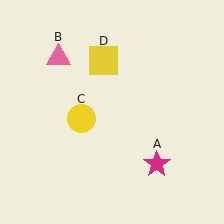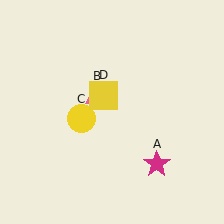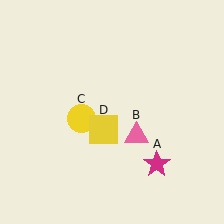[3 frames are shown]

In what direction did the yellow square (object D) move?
The yellow square (object D) moved down.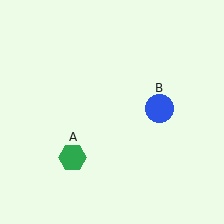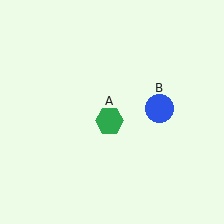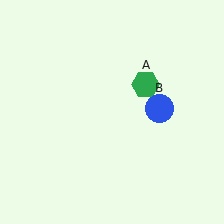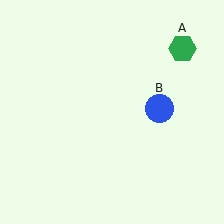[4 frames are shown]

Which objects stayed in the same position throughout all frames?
Blue circle (object B) remained stationary.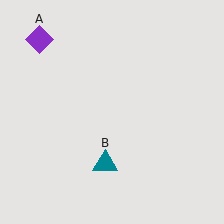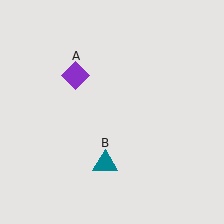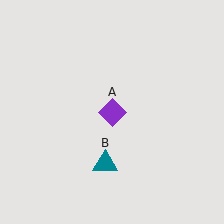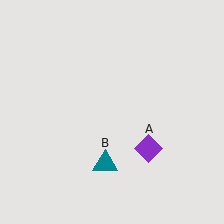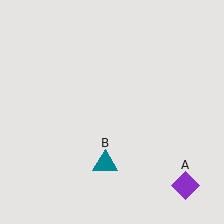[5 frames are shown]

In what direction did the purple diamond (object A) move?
The purple diamond (object A) moved down and to the right.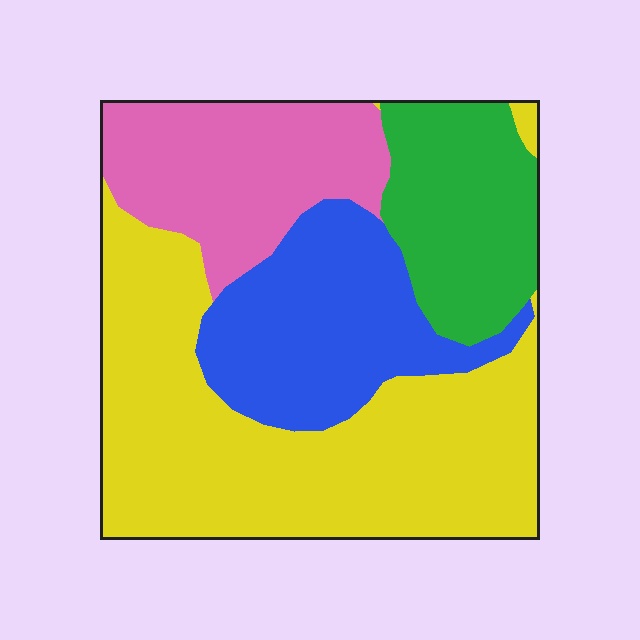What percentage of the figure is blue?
Blue covers around 20% of the figure.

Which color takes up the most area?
Yellow, at roughly 45%.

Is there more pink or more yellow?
Yellow.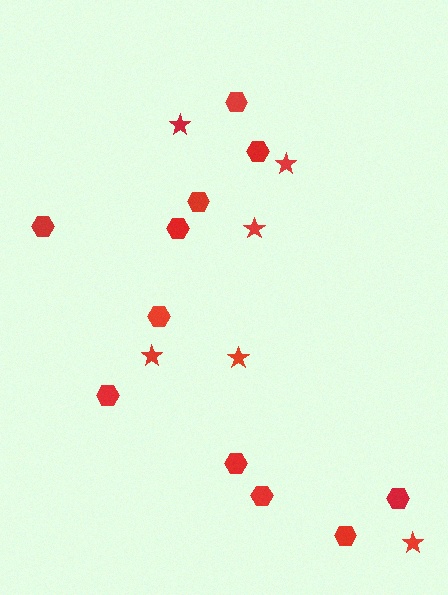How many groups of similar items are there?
There are 2 groups: one group of stars (6) and one group of hexagons (11).